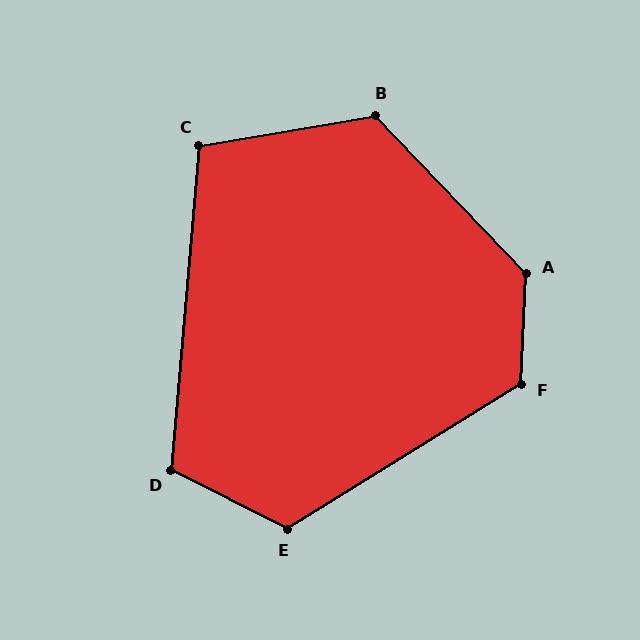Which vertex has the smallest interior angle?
C, at approximately 105 degrees.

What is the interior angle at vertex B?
Approximately 124 degrees (obtuse).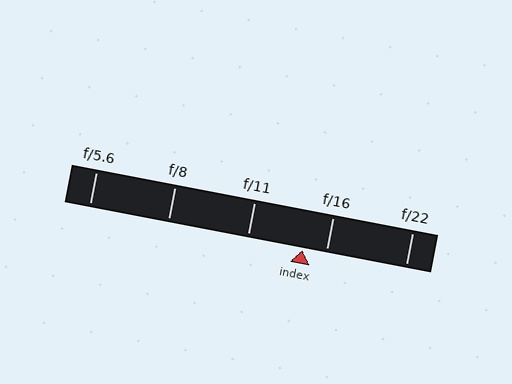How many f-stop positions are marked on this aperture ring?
There are 5 f-stop positions marked.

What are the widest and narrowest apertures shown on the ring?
The widest aperture shown is f/5.6 and the narrowest is f/22.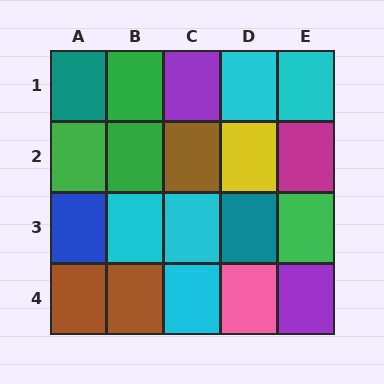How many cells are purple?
2 cells are purple.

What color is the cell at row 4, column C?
Cyan.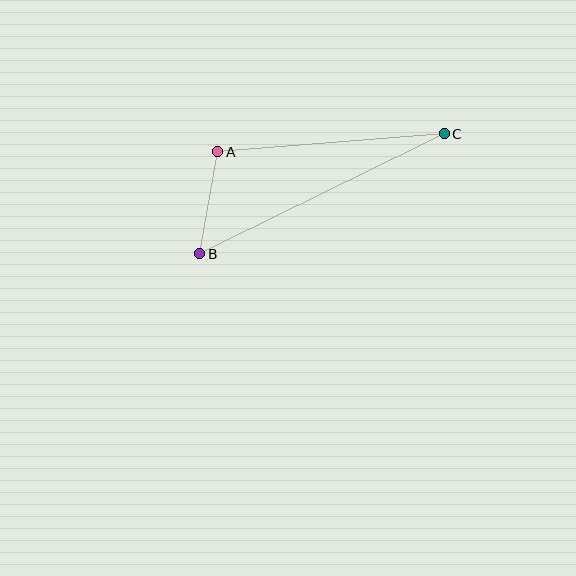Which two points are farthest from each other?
Points B and C are farthest from each other.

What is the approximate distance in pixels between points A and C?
The distance between A and C is approximately 227 pixels.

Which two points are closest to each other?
Points A and B are closest to each other.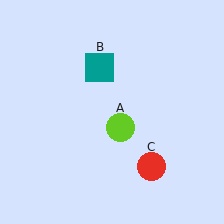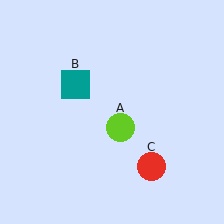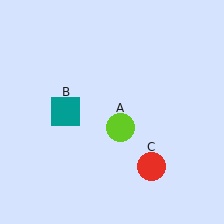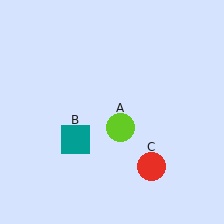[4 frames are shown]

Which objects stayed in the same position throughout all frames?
Lime circle (object A) and red circle (object C) remained stationary.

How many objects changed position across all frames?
1 object changed position: teal square (object B).